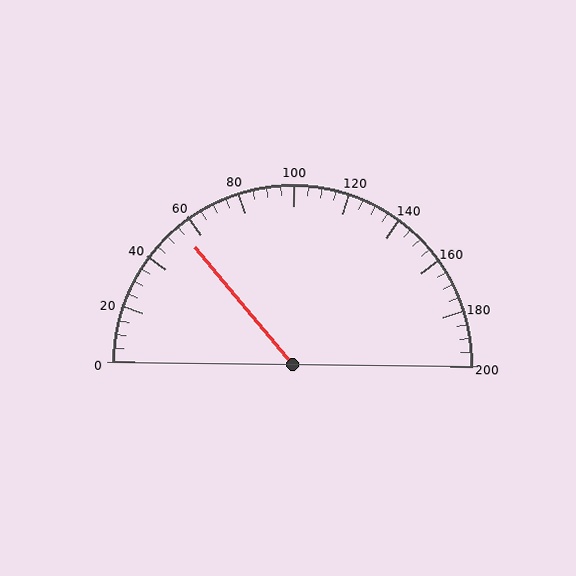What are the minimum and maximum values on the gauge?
The gauge ranges from 0 to 200.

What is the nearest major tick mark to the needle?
The nearest major tick mark is 60.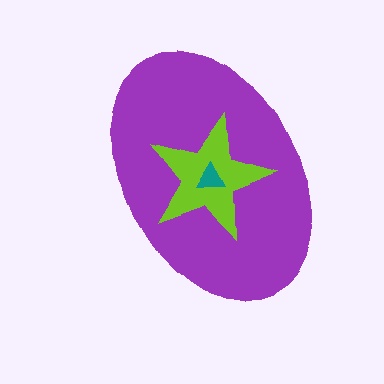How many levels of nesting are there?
3.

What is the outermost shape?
The purple ellipse.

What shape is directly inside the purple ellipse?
The lime star.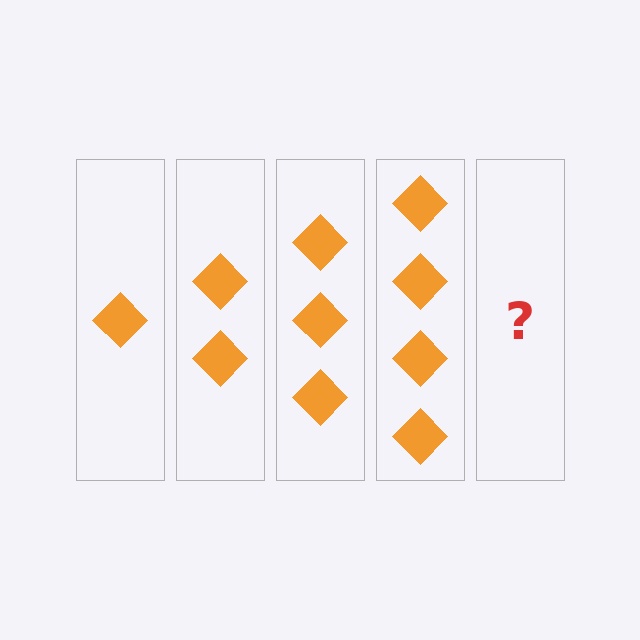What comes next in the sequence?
The next element should be 5 diamonds.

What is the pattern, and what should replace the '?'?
The pattern is that each step adds one more diamond. The '?' should be 5 diamonds.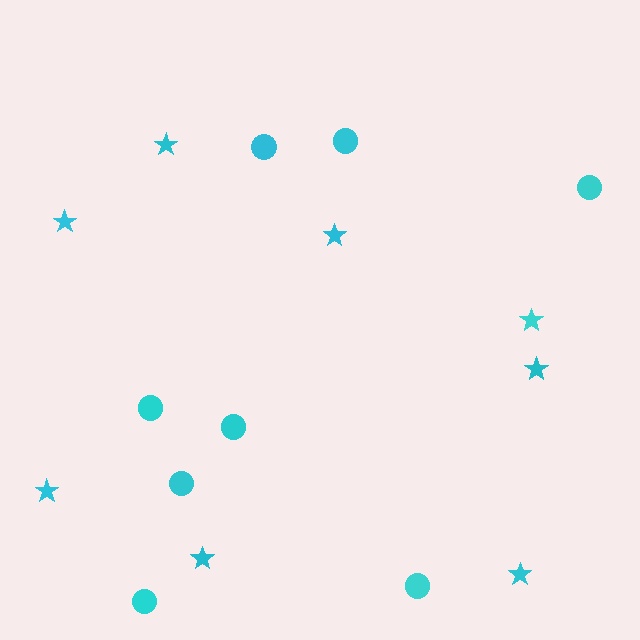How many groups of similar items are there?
There are 2 groups: one group of circles (8) and one group of stars (8).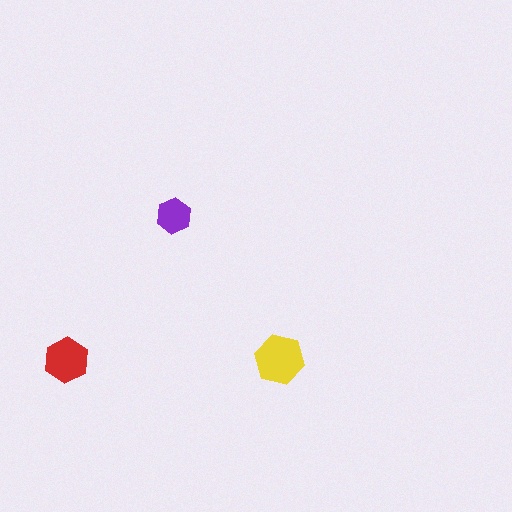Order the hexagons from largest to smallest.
the yellow one, the red one, the purple one.